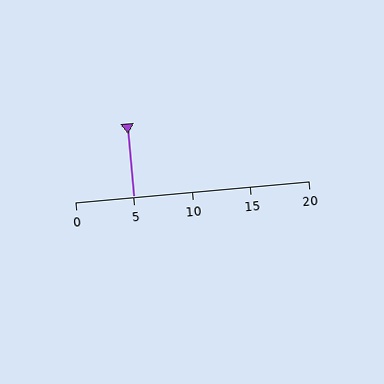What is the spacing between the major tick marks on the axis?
The major ticks are spaced 5 apart.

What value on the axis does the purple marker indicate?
The marker indicates approximately 5.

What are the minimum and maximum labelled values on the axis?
The axis runs from 0 to 20.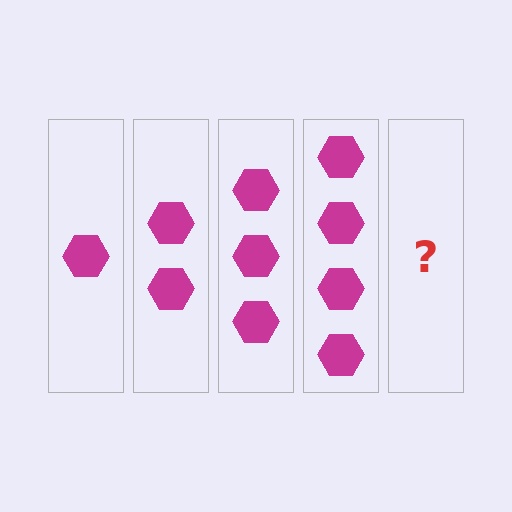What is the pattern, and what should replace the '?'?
The pattern is that each step adds one more hexagon. The '?' should be 5 hexagons.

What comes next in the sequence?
The next element should be 5 hexagons.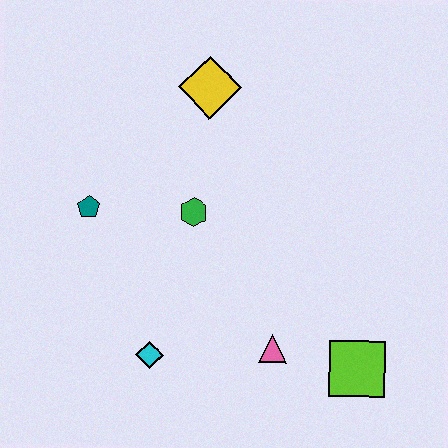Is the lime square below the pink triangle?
Yes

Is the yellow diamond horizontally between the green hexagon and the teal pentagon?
No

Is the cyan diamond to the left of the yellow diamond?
Yes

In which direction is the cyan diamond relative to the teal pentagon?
The cyan diamond is below the teal pentagon.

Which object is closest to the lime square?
The pink triangle is closest to the lime square.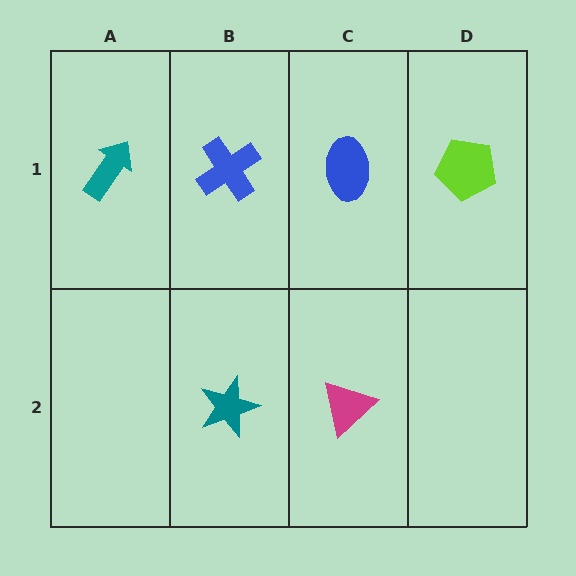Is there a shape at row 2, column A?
No, that cell is empty.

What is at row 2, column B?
A teal star.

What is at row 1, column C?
A blue ellipse.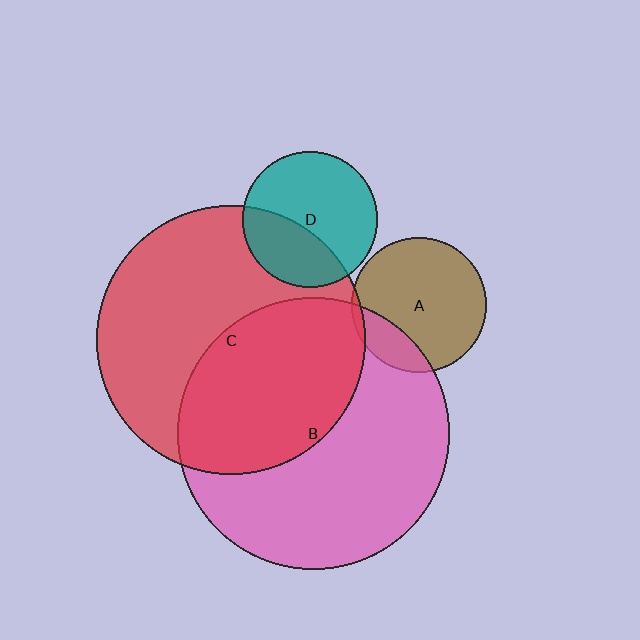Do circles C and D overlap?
Yes.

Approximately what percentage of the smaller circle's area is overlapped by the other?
Approximately 35%.